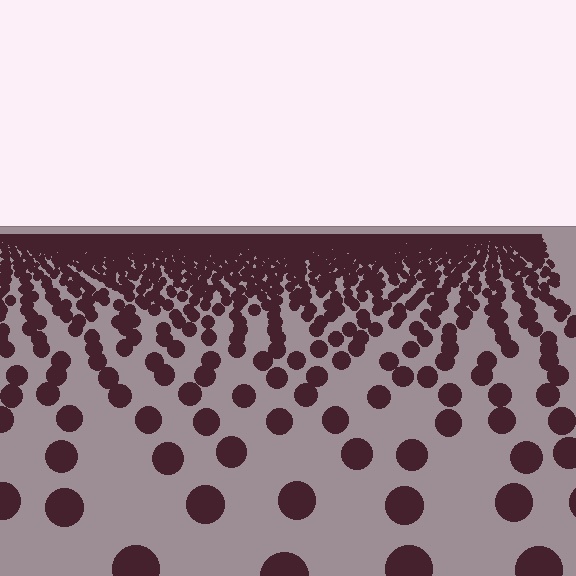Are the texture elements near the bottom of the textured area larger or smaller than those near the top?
Larger. Near the bottom, elements are closer to the viewer and appear at a bigger on-screen size.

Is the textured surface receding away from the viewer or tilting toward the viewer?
The surface is receding away from the viewer. Texture elements get smaller and denser toward the top.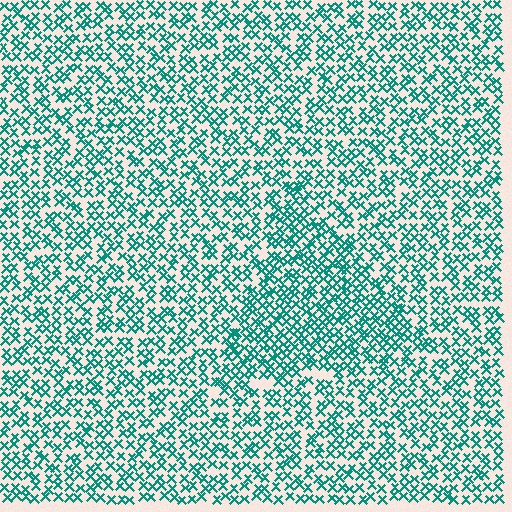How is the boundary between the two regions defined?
The boundary is defined by a change in element density (approximately 1.5x ratio). All elements are the same color, size, and shape.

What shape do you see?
I see a triangle.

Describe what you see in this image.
The image contains small teal elements arranged at two different densities. A triangle-shaped region is visible where the elements are more densely packed than the surrounding area.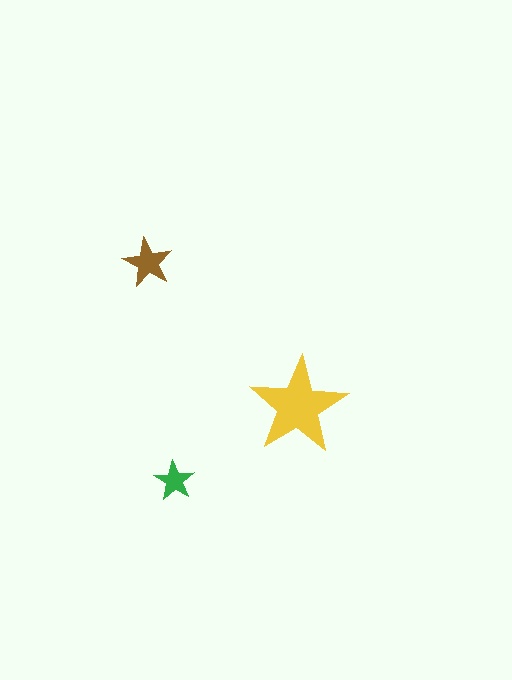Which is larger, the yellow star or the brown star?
The yellow one.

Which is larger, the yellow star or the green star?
The yellow one.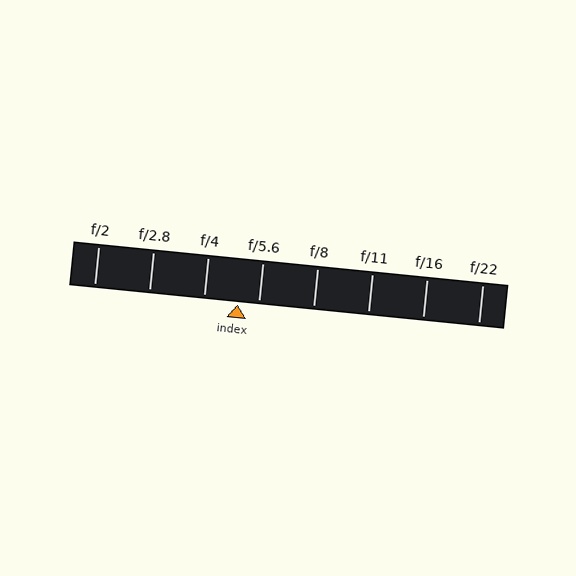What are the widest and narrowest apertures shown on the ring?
The widest aperture shown is f/2 and the narrowest is f/22.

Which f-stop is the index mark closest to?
The index mark is closest to f/5.6.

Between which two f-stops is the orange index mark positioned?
The index mark is between f/4 and f/5.6.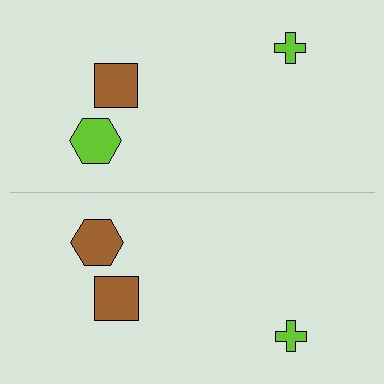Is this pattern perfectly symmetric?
No, the pattern is not perfectly symmetric. The brown hexagon on the bottom side breaks the symmetry — its mirror counterpart is lime.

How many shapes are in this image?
There are 6 shapes in this image.